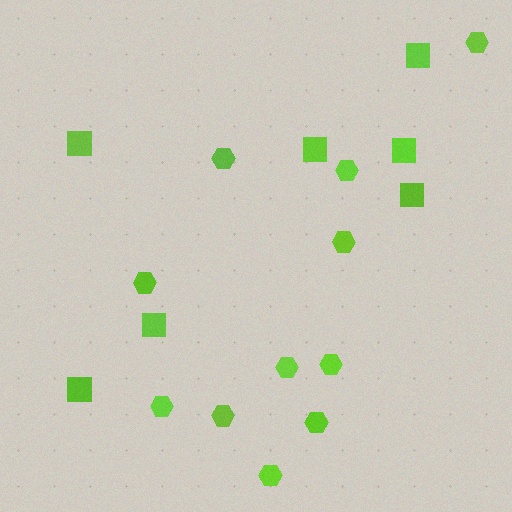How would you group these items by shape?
There are 2 groups: one group of hexagons (11) and one group of squares (7).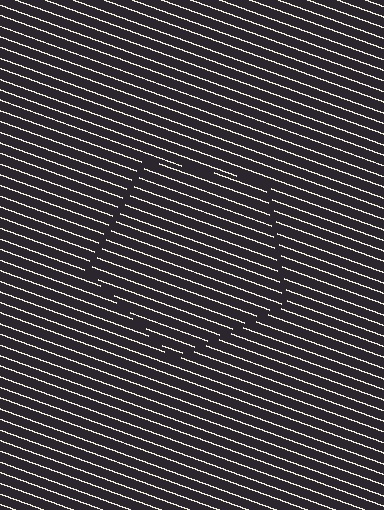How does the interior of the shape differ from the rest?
The interior of the shape contains the same grating, shifted by half a period — the contour is defined by the phase discontinuity where line-ends from the inner and outer gratings abut.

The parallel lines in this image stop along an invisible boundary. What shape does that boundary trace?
An illusory pentagon. The interior of the shape contains the same grating, shifted by half a period — the contour is defined by the phase discontinuity where line-ends from the inner and outer gratings abut.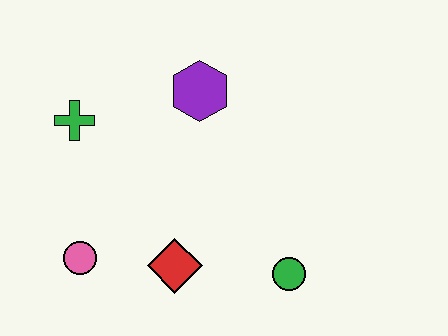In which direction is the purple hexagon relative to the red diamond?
The purple hexagon is above the red diamond.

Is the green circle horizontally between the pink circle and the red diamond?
No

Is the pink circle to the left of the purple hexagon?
Yes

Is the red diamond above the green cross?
No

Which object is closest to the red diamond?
The pink circle is closest to the red diamond.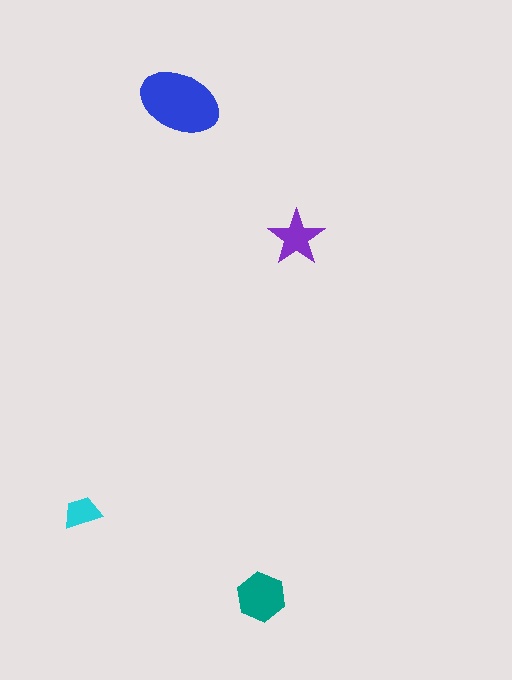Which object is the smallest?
The cyan trapezoid.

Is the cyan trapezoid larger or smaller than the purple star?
Smaller.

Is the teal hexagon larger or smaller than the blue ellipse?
Smaller.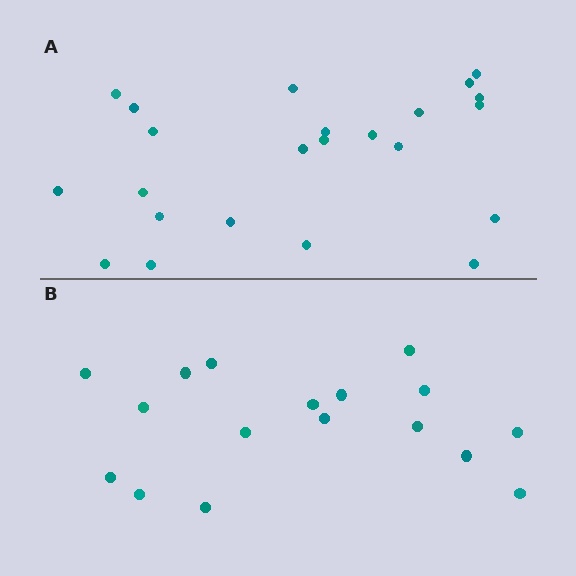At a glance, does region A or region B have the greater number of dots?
Region A (the top region) has more dots.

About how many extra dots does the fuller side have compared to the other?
Region A has about 6 more dots than region B.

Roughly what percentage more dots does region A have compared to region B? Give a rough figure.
About 35% more.